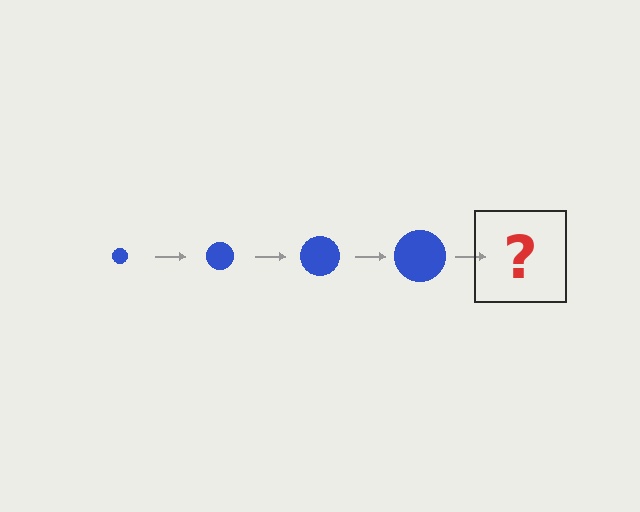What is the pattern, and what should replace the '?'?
The pattern is that the circle gets progressively larger each step. The '?' should be a blue circle, larger than the previous one.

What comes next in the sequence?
The next element should be a blue circle, larger than the previous one.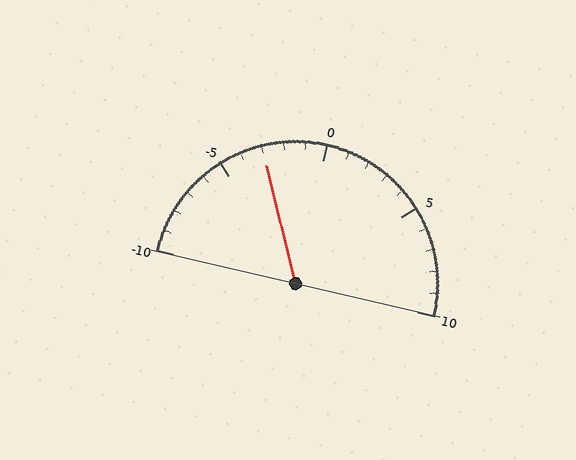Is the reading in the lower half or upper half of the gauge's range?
The reading is in the lower half of the range (-10 to 10).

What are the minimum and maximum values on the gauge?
The gauge ranges from -10 to 10.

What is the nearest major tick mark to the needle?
The nearest major tick mark is -5.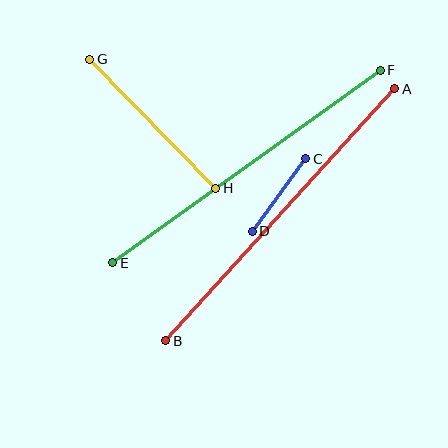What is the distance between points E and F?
The distance is approximately 330 pixels.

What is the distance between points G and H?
The distance is approximately 180 pixels.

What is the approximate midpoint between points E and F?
The midpoint is at approximately (246, 166) pixels.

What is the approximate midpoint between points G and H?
The midpoint is at approximately (153, 124) pixels.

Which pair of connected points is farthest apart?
Points A and B are farthest apart.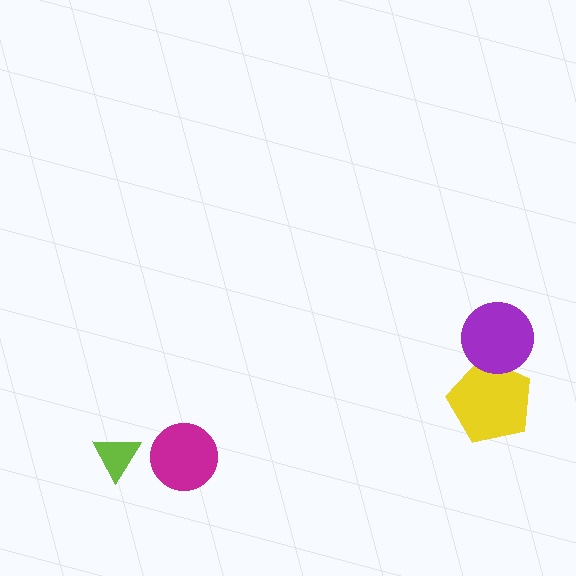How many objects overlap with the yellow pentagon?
1 object overlaps with the yellow pentagon.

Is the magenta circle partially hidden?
No, no other shape covers it.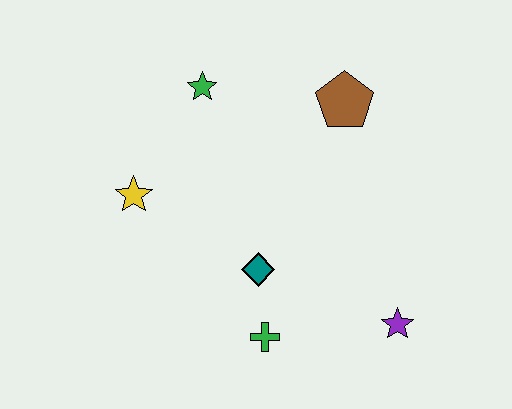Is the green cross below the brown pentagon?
Yes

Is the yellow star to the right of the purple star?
No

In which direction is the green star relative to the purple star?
The green star is above the purple star.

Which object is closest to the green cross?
The teal diamond is closest to the green cross.